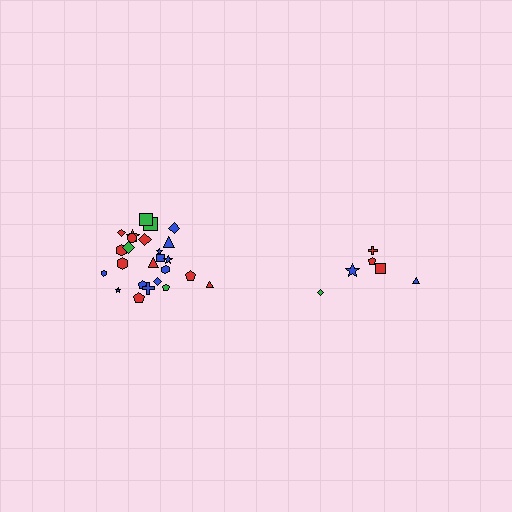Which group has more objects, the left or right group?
The left group.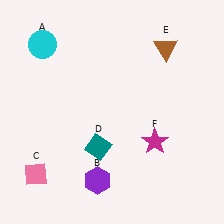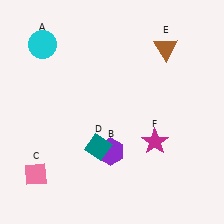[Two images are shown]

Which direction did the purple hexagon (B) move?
The purple hexagon (B) moved up.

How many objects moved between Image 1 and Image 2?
1 object moved between the two images.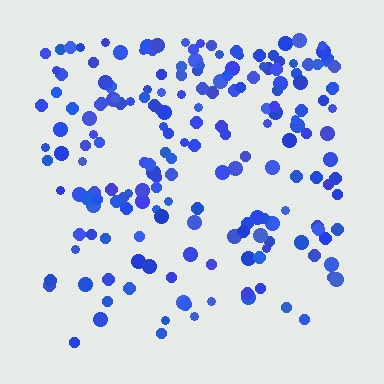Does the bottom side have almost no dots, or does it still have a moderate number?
Still a moderate number, just noticeably fewer than the top.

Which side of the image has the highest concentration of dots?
The top.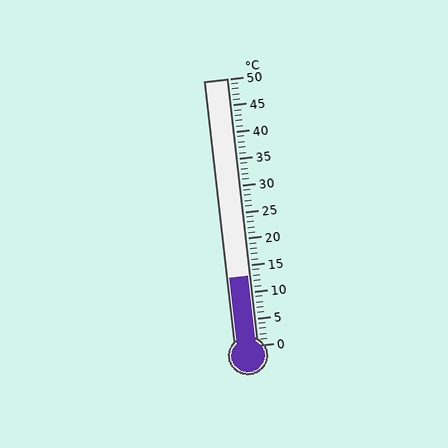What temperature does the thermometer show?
The thermometer shows approximately 13°C.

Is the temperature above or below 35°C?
The temperature is below 35°C.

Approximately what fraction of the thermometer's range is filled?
The thermometer is filled to approximately 25% of its range.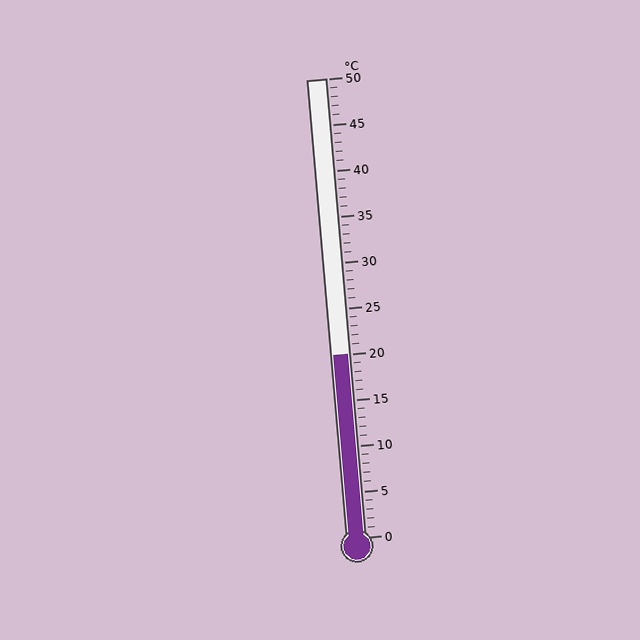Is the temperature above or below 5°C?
The temperature is above 5°C.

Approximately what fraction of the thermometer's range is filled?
The thermometer is filled to approximately 40% of its range.